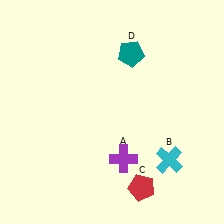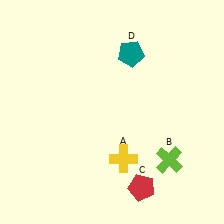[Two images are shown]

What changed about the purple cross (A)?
In Image 1, A is purple. In Image 2, it changed to yellow.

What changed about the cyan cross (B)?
In Image 1, B is cyan. In Image 2, it changed to lime.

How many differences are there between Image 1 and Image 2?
There are 2 differences between the two images.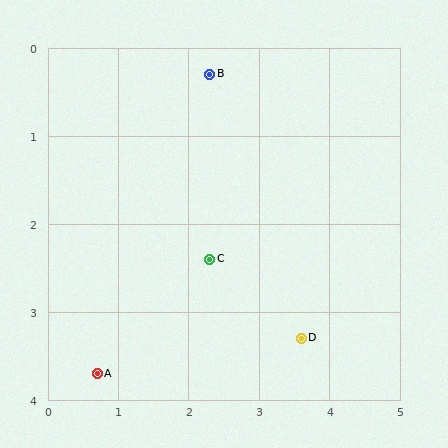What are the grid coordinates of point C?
Point C is at approximately (2.3, 2.4).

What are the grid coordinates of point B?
Point B is at approximately (2.3, 0.3).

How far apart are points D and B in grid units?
Points D and B are about 3.3 grid units apart.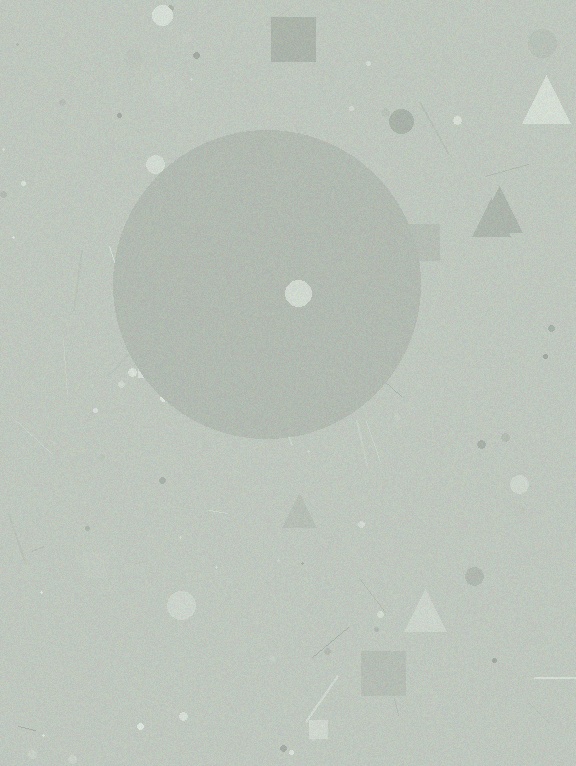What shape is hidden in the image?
A circle is hidden in the image.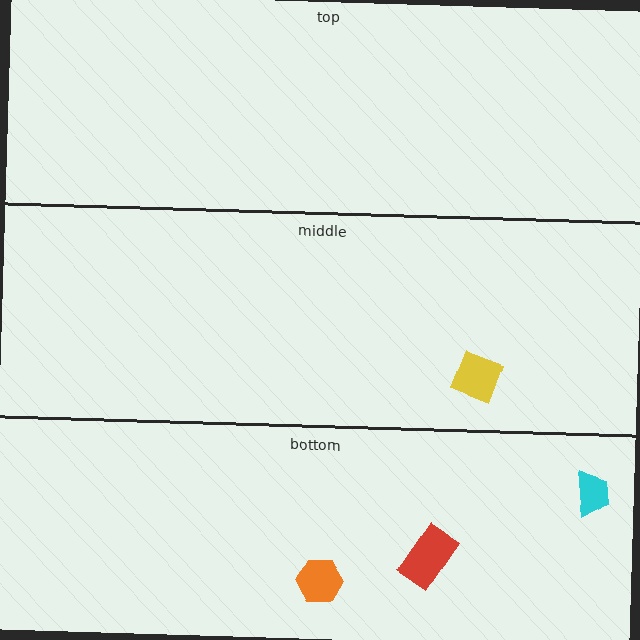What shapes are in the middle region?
The yellow diamond.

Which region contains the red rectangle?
The bottom region.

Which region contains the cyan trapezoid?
The bottom region.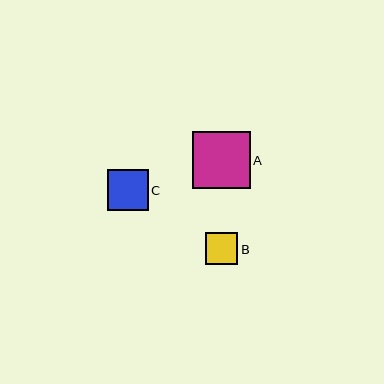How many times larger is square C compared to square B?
Square C is approximately 1.3 times the size of square B.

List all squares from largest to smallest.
From largest to smallest: A, C, B.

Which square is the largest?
Square A is the largest with a size of approximately 57 pixels.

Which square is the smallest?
Square B is the smallest with a size of approximately 32 pixels.